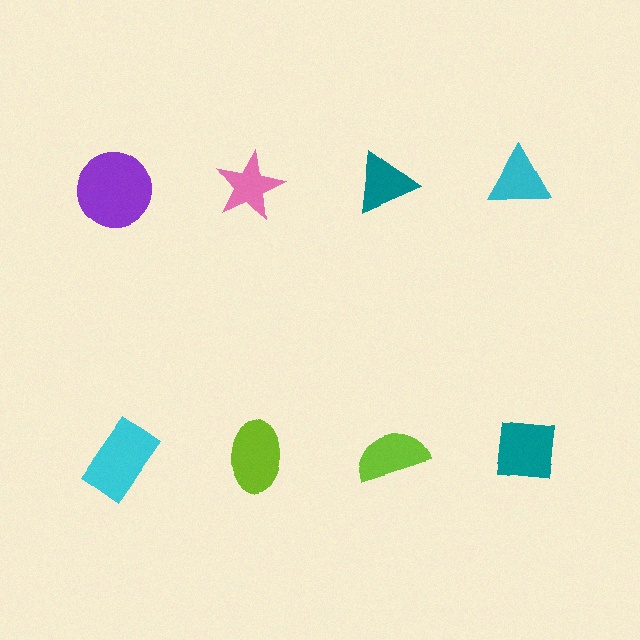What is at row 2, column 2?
A lime ellipse.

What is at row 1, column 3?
A teal triangle.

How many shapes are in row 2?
4 shapes.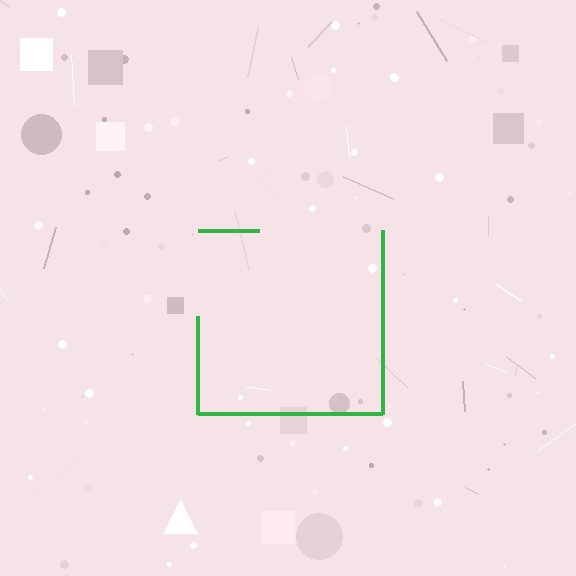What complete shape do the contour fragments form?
The contour fragments form a square.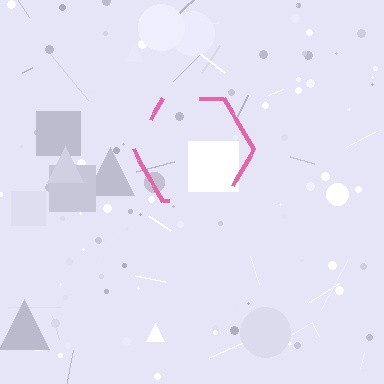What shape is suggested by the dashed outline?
The dashed outline suggests a hexagon.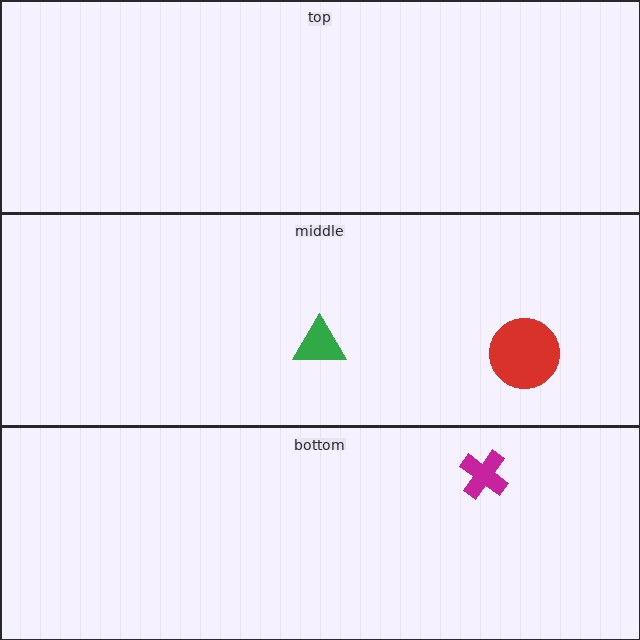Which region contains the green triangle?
The middle region.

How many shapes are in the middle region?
2.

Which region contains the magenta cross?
The bottom region.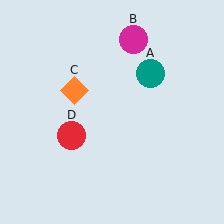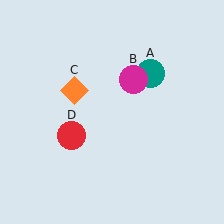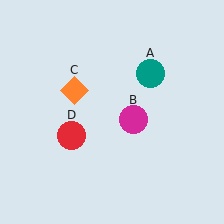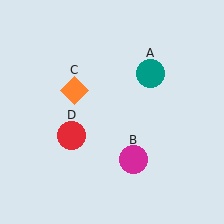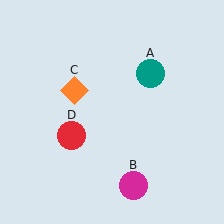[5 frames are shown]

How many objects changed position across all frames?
1 object changed position: magenta circle (object B).